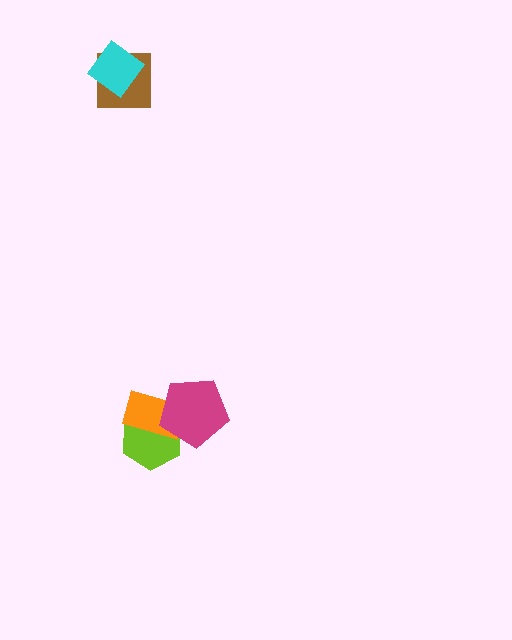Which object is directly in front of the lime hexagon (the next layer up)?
The orange rectangle is directly in front of the lime hexagon.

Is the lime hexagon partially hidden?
Yes, it is partially covered by another shape.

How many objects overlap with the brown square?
1 object overlaps with the brown square.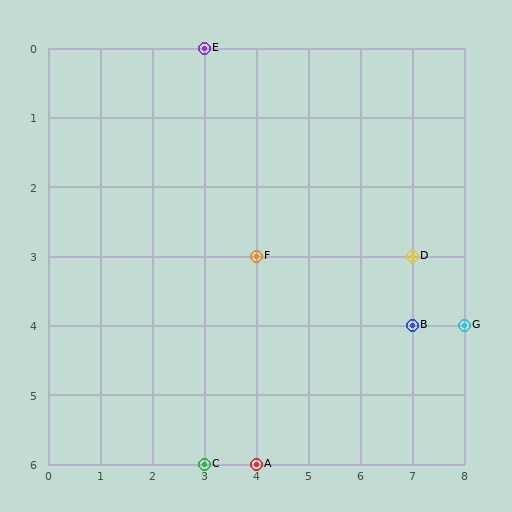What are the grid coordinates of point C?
Point C is at grid coordinates (3, 6).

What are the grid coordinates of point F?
Point F is at grid coordinates (4, 3).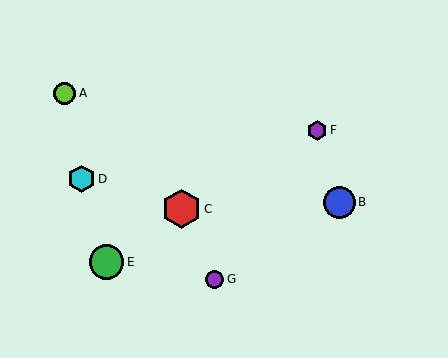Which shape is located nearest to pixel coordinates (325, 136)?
The purple hexagon (labeled F) at (317, 130) is nearest to that location.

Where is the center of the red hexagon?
The center of the red hexagon is at (182, 209).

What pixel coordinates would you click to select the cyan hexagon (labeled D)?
Click at (81, 179) to select the cyan hexagon D.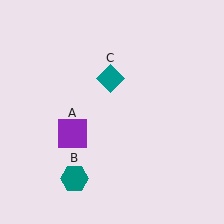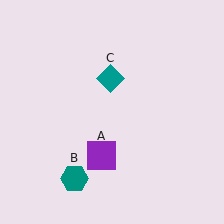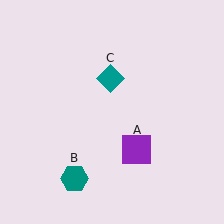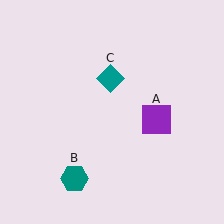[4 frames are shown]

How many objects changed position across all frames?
1 object changed position: purple square (object A).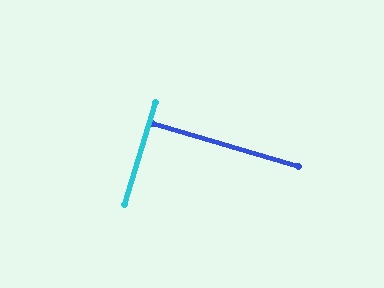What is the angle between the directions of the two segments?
Approximately 89 degrees.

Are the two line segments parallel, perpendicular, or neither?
Perpendicular — they meet at approximately 89°.